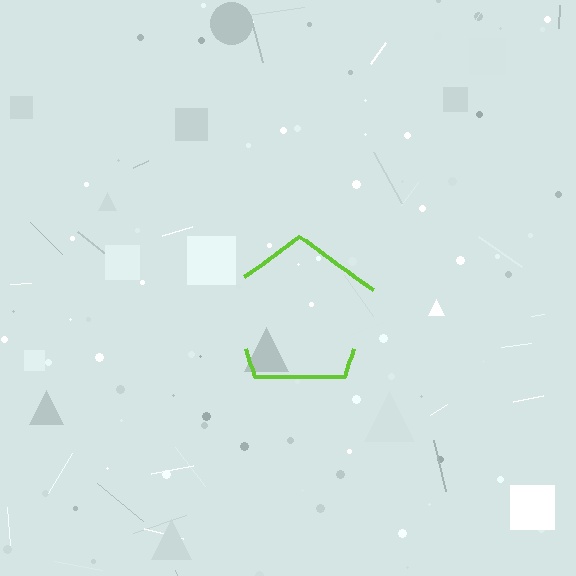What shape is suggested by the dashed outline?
The dashed outline suggests a pentagon.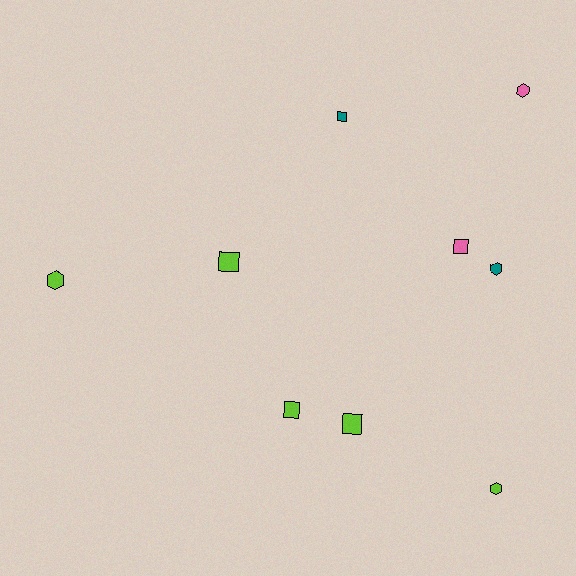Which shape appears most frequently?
Square, with 5 objects.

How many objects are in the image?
There are 9 objects.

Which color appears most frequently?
Lime, with 5 objects.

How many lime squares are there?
There are 3 lime squares.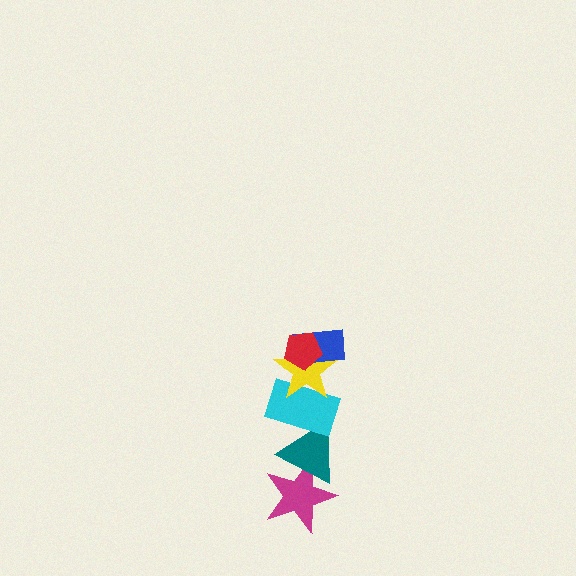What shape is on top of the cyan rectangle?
The yellow star is on top of the cyan rectangle.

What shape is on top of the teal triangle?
The cyan rectangle is on top of the teal triangle.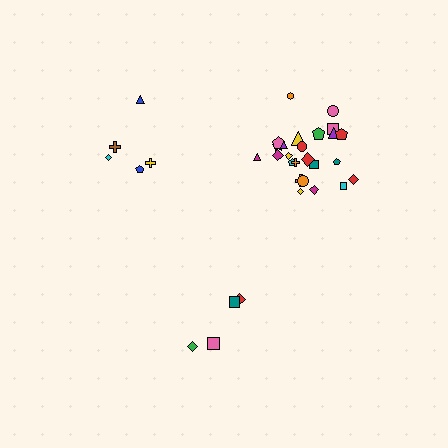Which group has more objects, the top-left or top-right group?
The top-right group.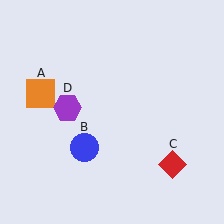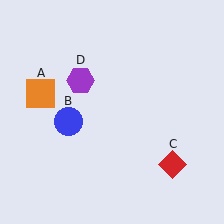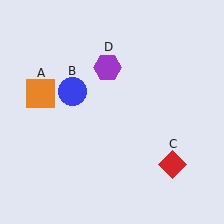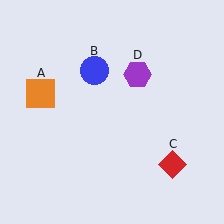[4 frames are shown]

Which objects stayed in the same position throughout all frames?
Orange square (object A) and red diamond (object C) remained stationary.